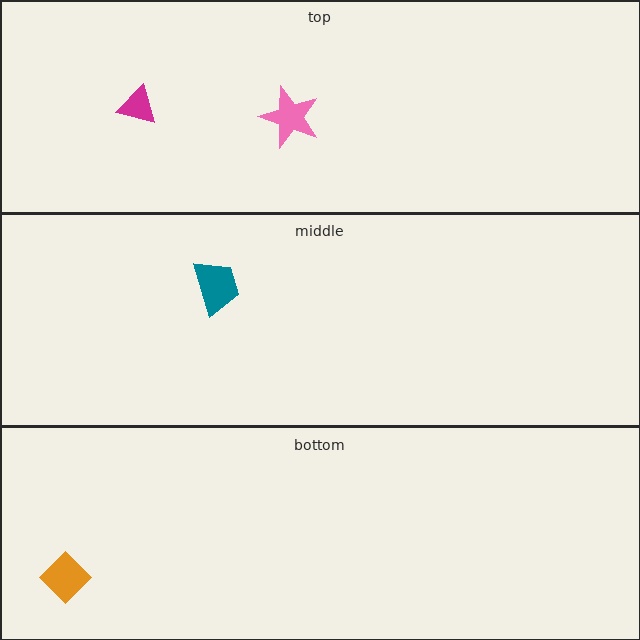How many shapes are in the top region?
2.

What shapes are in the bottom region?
The orange diamond.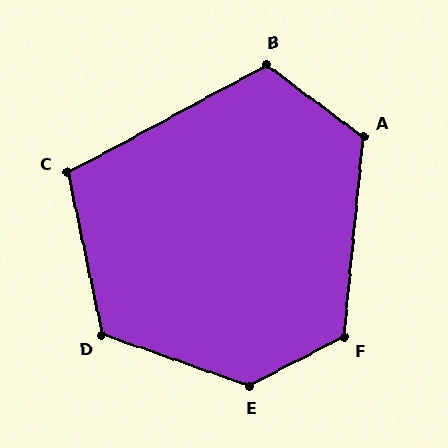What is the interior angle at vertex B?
Approximately 115 degrees (obtuse).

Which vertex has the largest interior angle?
E, at approximately 133 degrees.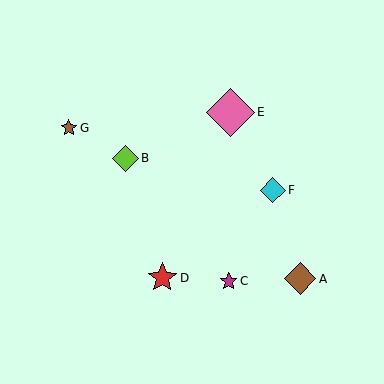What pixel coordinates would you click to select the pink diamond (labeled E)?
Click at (230, 112) to select the pink diamond E.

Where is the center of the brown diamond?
The center of the brown diamond is at (300, 279).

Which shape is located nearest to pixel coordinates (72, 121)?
The brown star (labeled G) at (69, 128) is nearest to that location.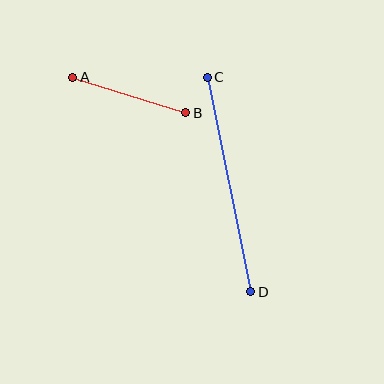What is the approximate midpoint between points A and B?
The midpoint is at approximately (129, 95) pixels.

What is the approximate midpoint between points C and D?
The midpoint is at approximately (229, 184) pixels.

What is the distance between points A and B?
The distance is approximately 118 pixels.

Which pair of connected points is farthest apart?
Points C and D are farthest apart.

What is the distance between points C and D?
The distance is approximately 219 pixels.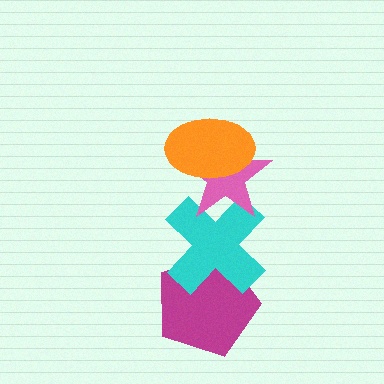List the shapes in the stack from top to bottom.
From top to bottom: the orange ellipse, the pink star, the cyan cross, the magenta pentagon.